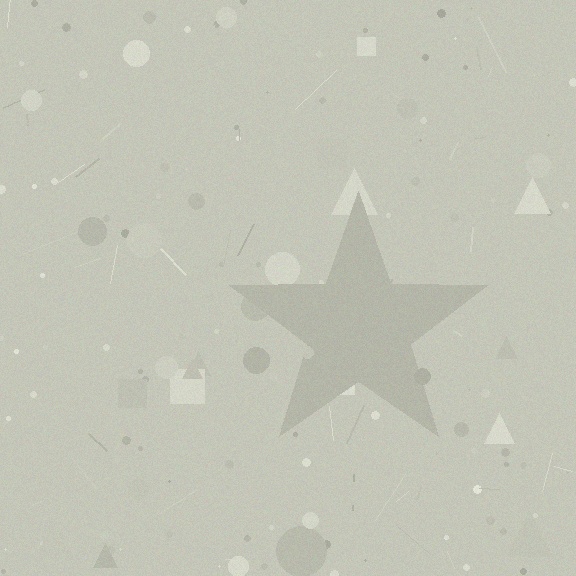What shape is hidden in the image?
A star is hidden in the image.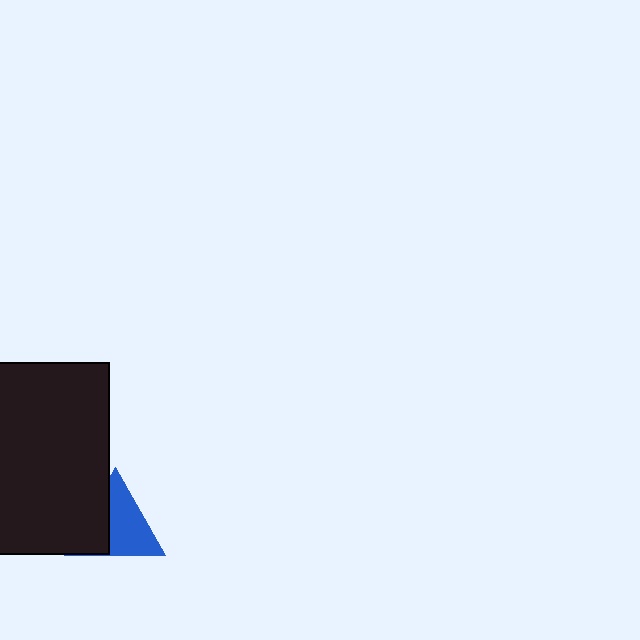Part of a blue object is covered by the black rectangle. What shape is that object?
It is a triangle.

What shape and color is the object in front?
The object in front is a black rectangle.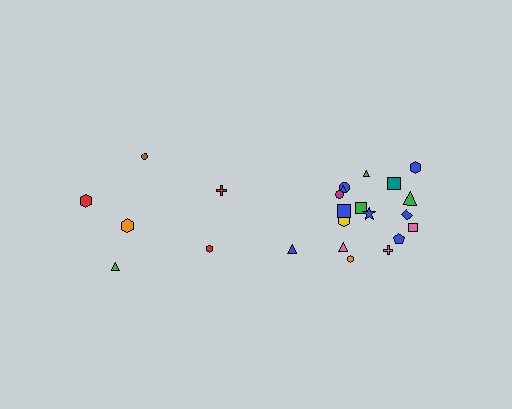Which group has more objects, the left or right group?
The right group.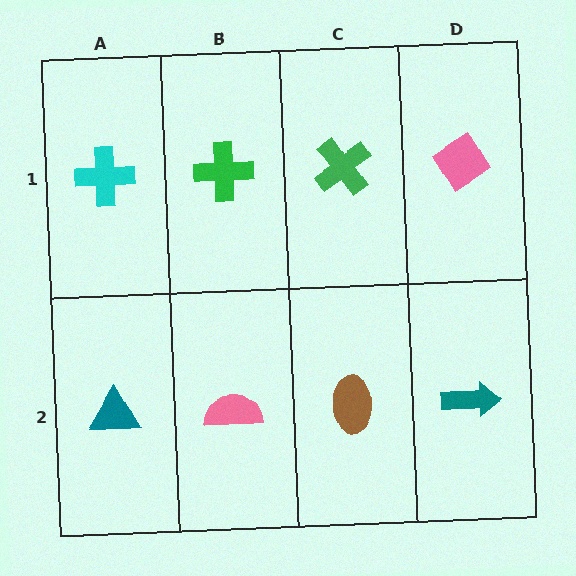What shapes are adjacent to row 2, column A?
A cyan cross (row 1, column A), a pink semicircle (row 2, column B).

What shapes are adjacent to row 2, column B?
A green cross (row 1, column B), a teal triangle (row 2, column A), a brown ellipse (row 2, column C).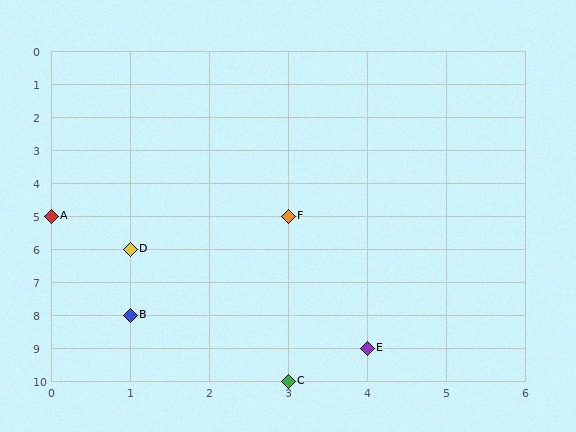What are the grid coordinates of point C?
Point C is at grid coordinates (3, 10).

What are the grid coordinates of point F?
Point F is at grid coordinates (3, 5).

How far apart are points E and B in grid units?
Points E and B are 3 columns and 1 row apart (about 3.2 grid units diagonally).